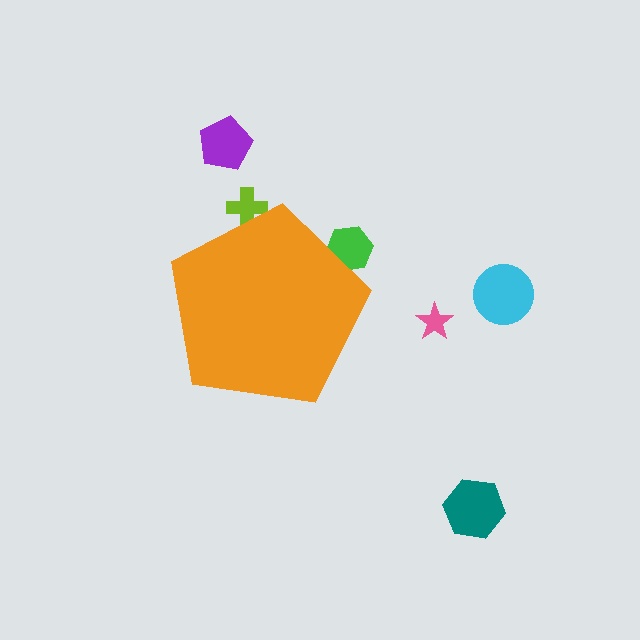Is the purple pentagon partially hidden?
No, the purple pentagon is fully visible.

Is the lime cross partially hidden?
Yes, the lime cross is partially hidden behind the orange pentagon.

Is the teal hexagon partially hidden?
No, the teal hexagon is fully visible.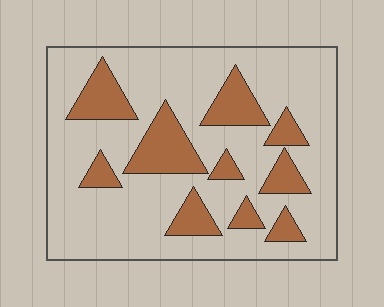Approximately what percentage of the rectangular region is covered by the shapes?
Approximately 25%.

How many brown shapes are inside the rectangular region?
10.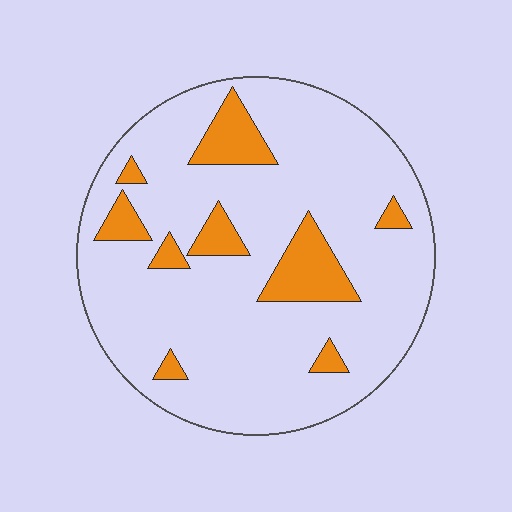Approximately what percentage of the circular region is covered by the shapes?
Approximately 15%.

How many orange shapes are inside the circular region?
9.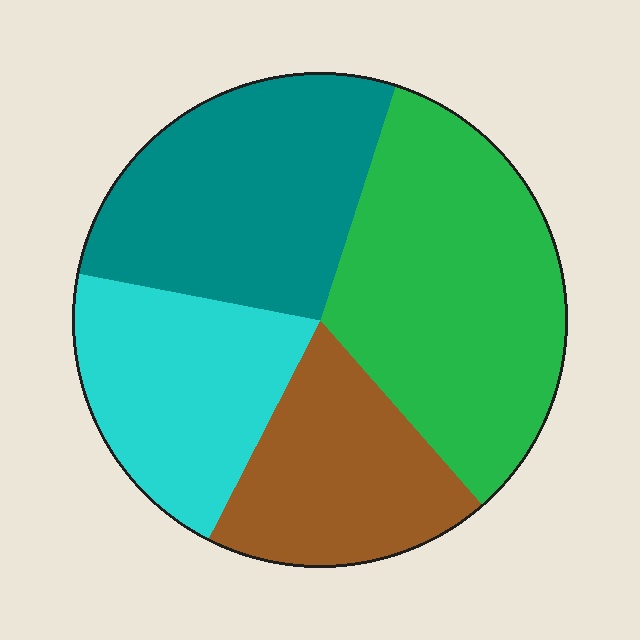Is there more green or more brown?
Green.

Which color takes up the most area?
Green, at roughly 35%.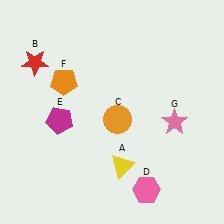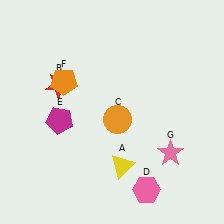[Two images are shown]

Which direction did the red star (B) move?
The red star (B) moved right.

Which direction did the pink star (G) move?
The pink star (G) moved down.